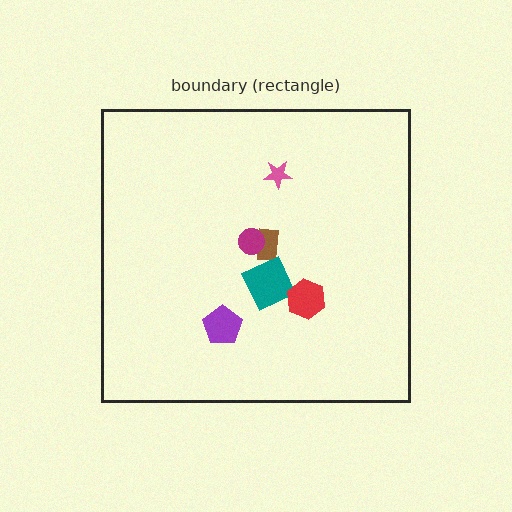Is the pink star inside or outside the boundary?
Inside.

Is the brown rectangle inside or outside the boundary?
Inside.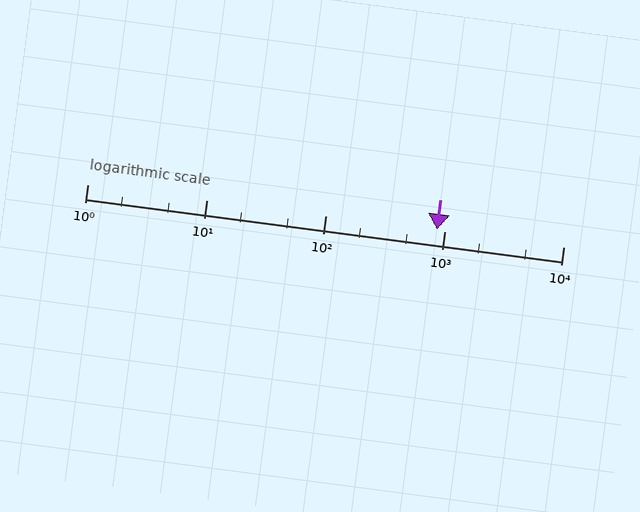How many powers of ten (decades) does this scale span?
The scale spans 4 decades, from 1 to 10000.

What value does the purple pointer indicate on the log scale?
The pointer indicates approximately 870.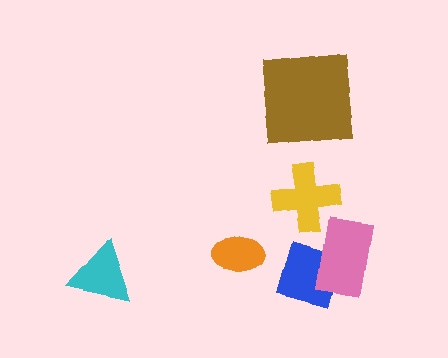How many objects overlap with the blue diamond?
1 object overlaps with the blue diamond.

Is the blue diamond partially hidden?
Yes, it is partially covered by another shape.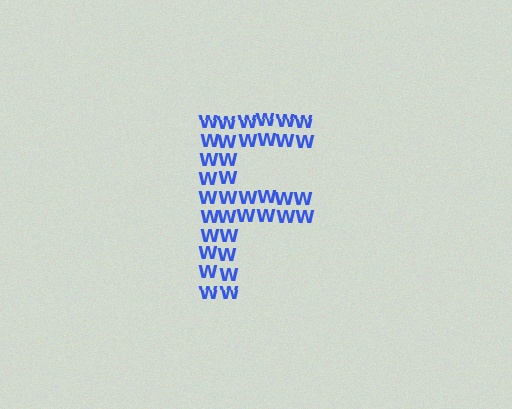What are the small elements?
The small elements are letter W's.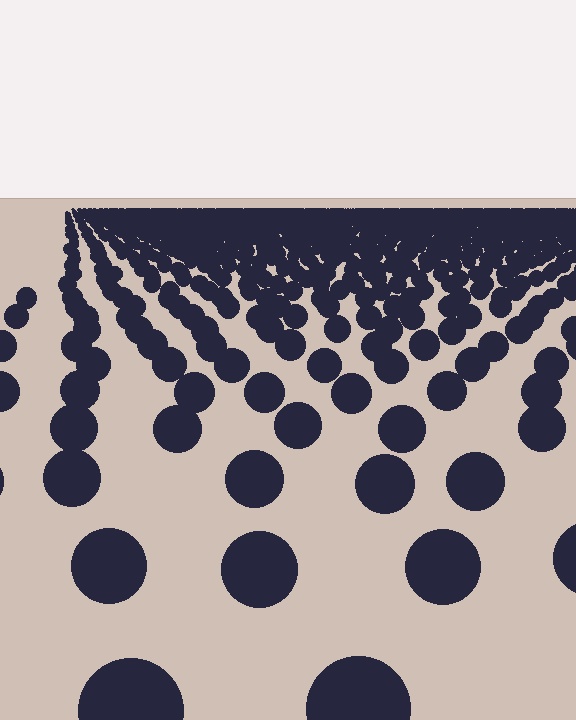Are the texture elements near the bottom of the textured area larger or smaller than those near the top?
Larger. Near the bottom, elements are closer to the viewer and appear at a bigger on-screen size.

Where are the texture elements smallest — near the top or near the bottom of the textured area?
Near the top.